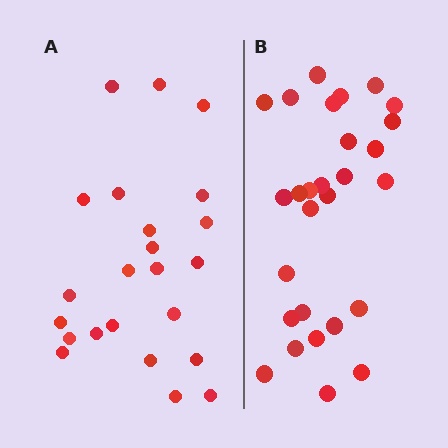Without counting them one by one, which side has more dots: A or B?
Region B (the right region) has more dots.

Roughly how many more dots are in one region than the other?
Region B has about 5 more dots than region A.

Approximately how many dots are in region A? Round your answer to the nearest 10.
About 20 dots. (The exact count is 23, which rounds to 20.)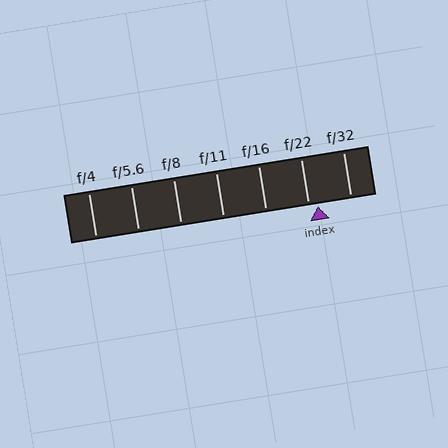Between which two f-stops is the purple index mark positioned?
The index mark is between f/22 and f/32.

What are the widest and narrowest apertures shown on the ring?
The widest aperture shown is f/4 and the narrowest is f/32.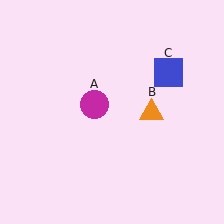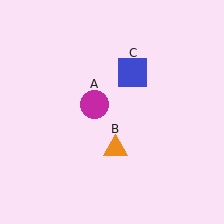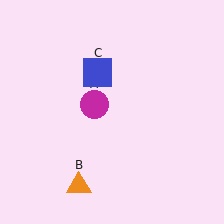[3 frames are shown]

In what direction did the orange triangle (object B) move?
The orange triangle (object B) moved down and to the left.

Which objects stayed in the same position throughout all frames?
Magenta circle (object A) remained stationary.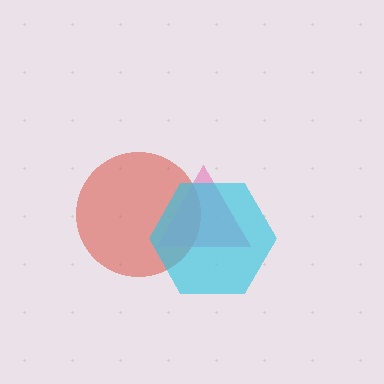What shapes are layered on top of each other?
The layered shapes are: a red circle, a pink triangle, a cyan hexagon.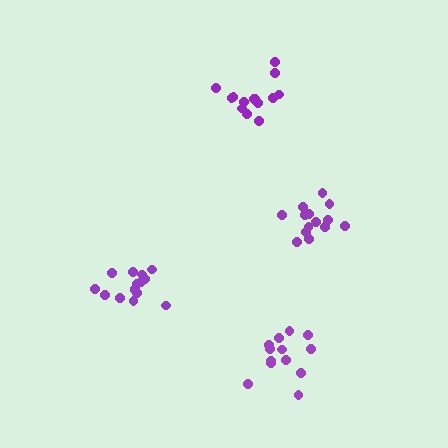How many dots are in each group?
Group 1: 15 dots, Group 2: 14 dots, Group 3: 14 dots, Group 4: 13 dots (56 total).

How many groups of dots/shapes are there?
There are 4 groups.